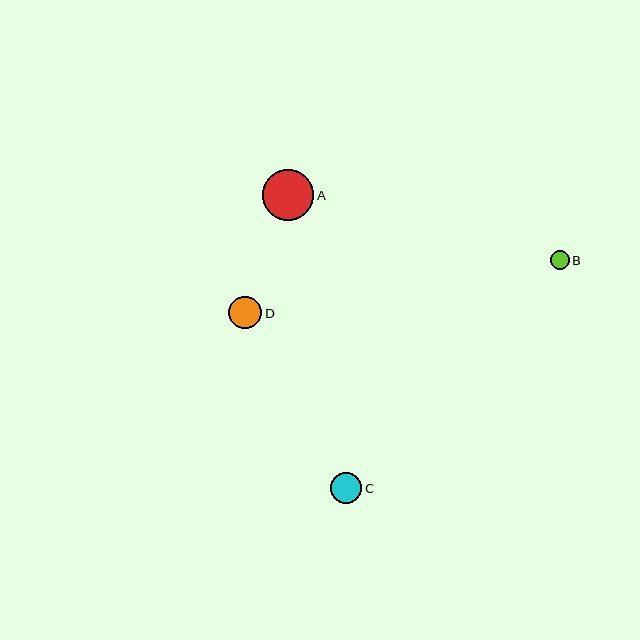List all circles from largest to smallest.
From largest to smallest: A, D, C, B.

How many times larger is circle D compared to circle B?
Circle D is approximately 1.7 times the size of circle B.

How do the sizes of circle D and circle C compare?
Circle D and circle C are approximately the same size.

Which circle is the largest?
Circle A is the largest with a size of approximately 51 pixels.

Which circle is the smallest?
Circle B is the smallest with a size of approximately 19 pixels.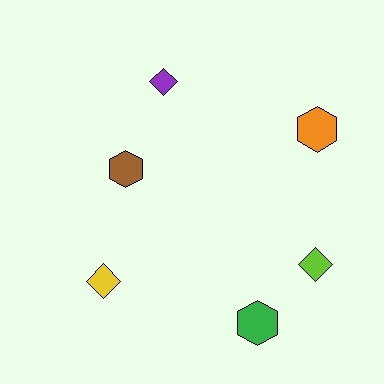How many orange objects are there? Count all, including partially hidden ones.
There is 1 orange object.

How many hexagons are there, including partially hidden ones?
There are 3 hexagons.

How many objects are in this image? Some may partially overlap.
There are 6 objects.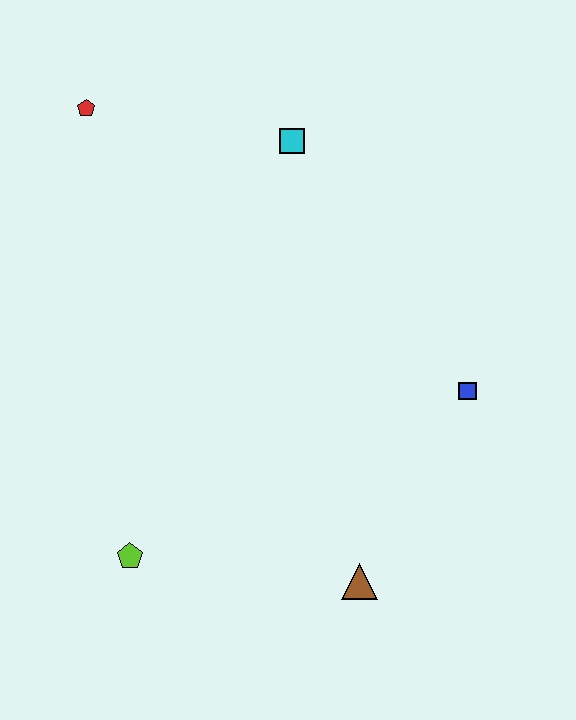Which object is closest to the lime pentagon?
The brown triangle is closest to the lime pentagon.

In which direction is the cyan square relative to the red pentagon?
The cyan square is to the right of the red pentagon.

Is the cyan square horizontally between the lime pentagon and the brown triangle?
Yes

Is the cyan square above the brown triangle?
Yes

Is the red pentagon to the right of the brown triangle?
No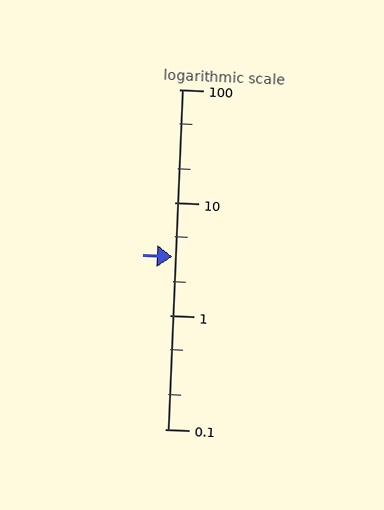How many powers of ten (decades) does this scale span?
The scale spans 3 decades, from 0.1 to 100.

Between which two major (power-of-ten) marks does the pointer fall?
The pointer is between 1 and 10.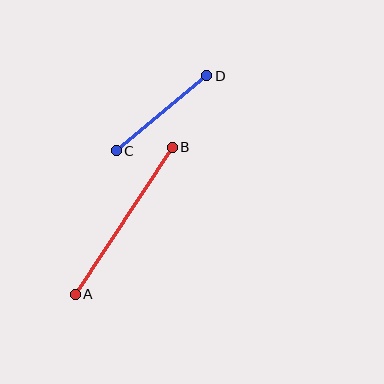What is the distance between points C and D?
The distance is approximately 117 pixels.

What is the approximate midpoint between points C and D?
The midpoint is at approximately (161, 113) pixels.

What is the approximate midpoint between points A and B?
The midpoint is at approximately (124, 221) pixels.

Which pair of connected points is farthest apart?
Points A and B are farthest apart.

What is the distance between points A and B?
The distance is approximately 176 pixels.